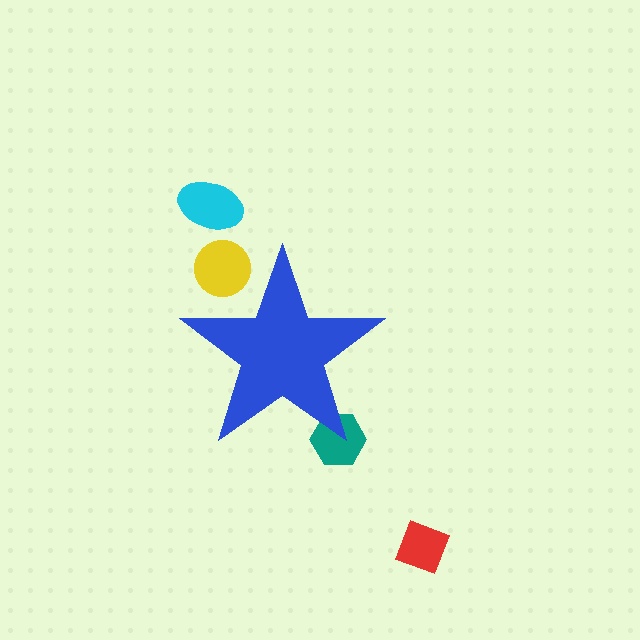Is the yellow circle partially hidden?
Yes, the yellow circle is partially hidden behind the blue star.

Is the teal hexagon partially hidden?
Yes, the teal hexagon is partially hidden behind the blue star.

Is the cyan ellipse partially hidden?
No, the cyan ellipse is fully visible.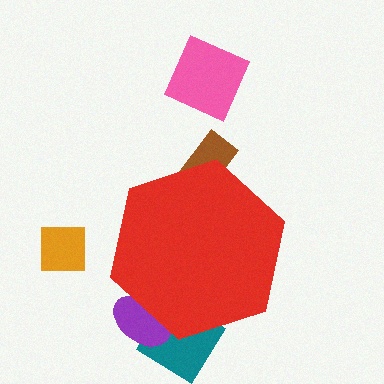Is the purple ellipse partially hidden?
Yes, the purple ellipse is partially hidden behind the red hexagon.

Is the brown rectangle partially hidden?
Yes, the brown rectangle is partially hidden behind the red hexagon.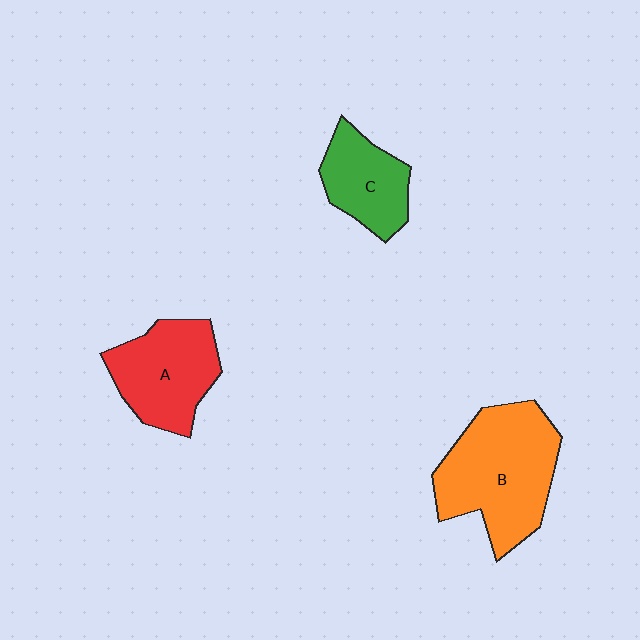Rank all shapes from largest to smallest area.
From largest to smallest: B (orange), A (red), C (green).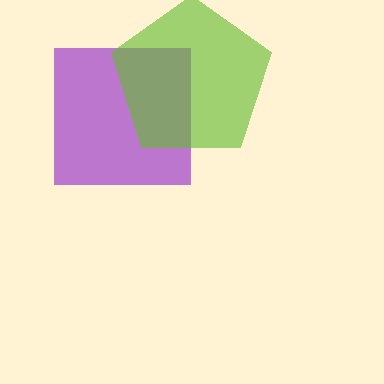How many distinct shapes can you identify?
There are 2 distinct shapes: a purple square, a lime pentagon.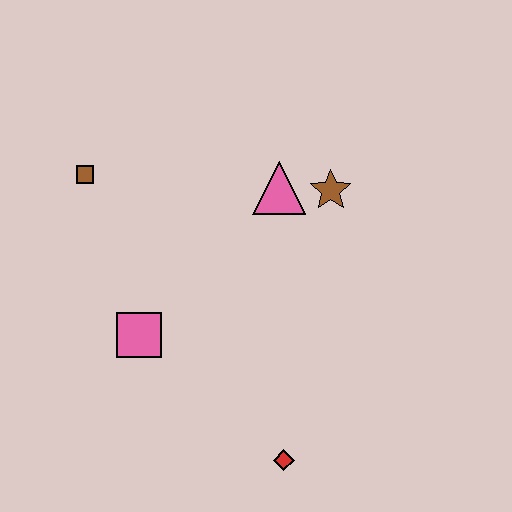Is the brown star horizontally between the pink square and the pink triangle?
No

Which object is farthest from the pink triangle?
The red diamond is farthest from the pink triangle.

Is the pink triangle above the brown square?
No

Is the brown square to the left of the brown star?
Yes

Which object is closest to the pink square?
The brown square is closest to the pink square.